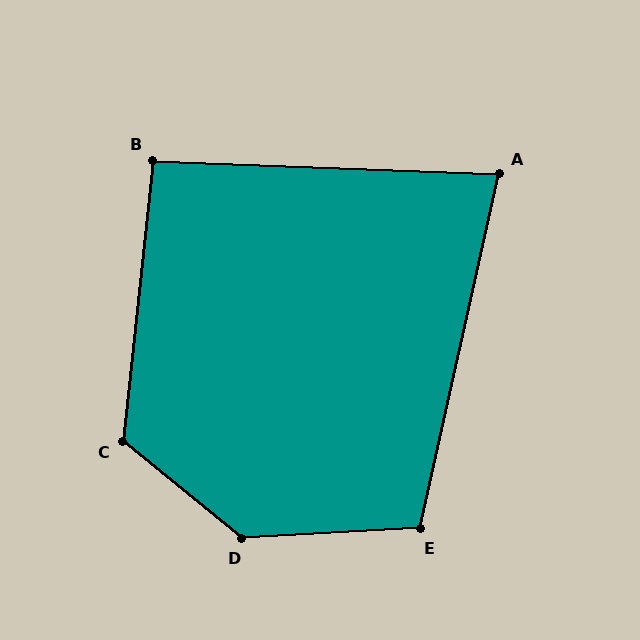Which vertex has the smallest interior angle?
A, at approximately 80 degrees.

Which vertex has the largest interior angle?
D, at approximately 138 degrees.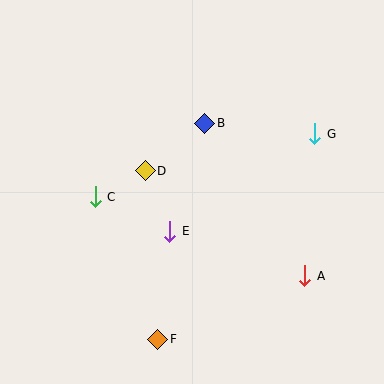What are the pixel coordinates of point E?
Point E is at (170, 231).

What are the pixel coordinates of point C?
Point C is at (95, 197).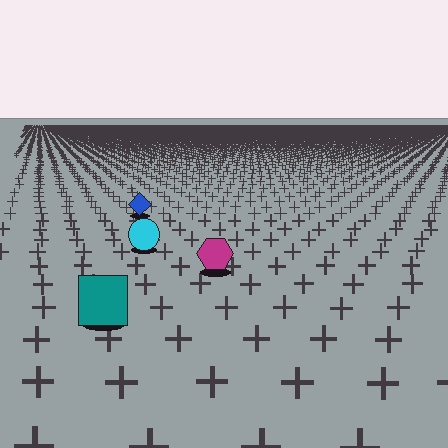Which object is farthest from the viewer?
The blue diamond is farthest from the viewer. It appears smaller and the ground texture around it is denser.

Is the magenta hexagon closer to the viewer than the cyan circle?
Yes. The magenta hexagon is closer — you can tell from the texture gradient: the ground texture is coarser near it.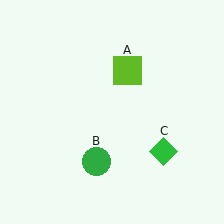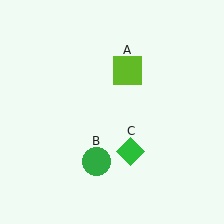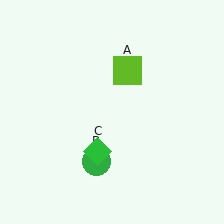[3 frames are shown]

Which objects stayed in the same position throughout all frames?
Lime square (object A) and green circle (object B) remained stationary.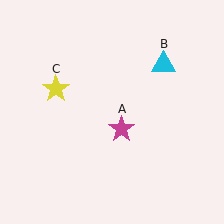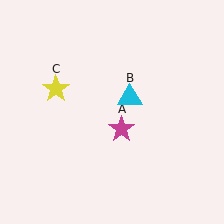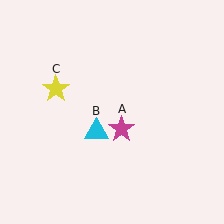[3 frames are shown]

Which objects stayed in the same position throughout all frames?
Magenta star (object A) and yellow star (object C) remained stationary.